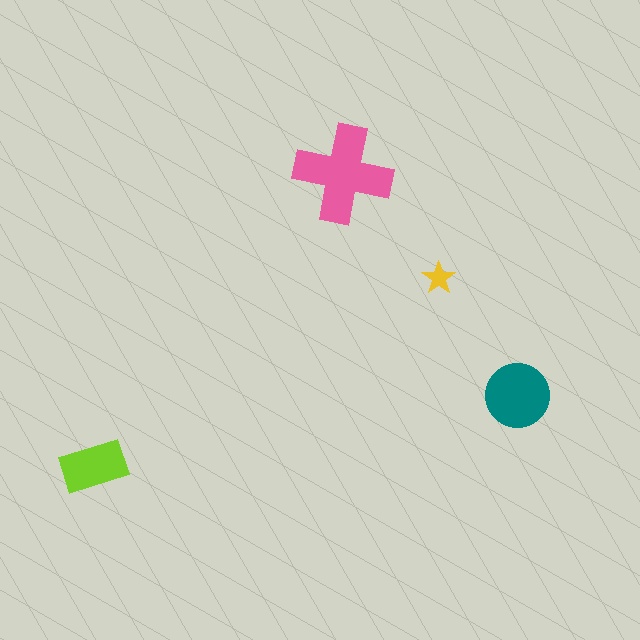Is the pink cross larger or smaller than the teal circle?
Larger.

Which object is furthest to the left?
The lime rectangle is leftmost.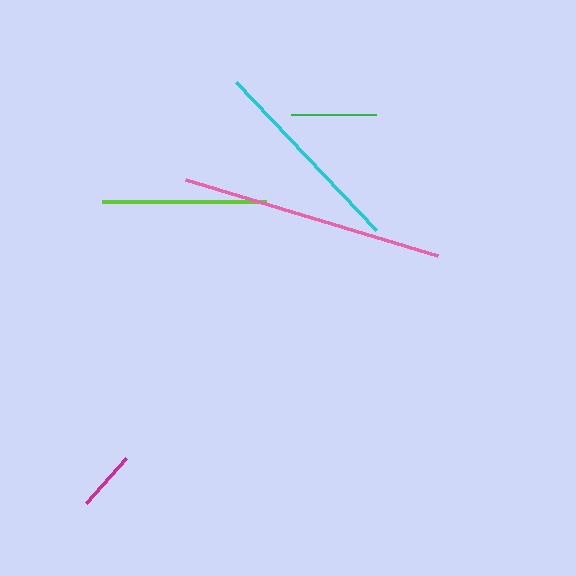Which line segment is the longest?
The pink line is the longest at approximately 262 pixels.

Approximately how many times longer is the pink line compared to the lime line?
The pink line is approximately 1.6 times the length of the lime line.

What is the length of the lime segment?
The lime segment is approximately 164 pixels long.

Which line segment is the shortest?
The magenta line is the shortest at approximately 61 pixels.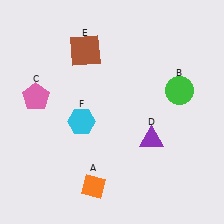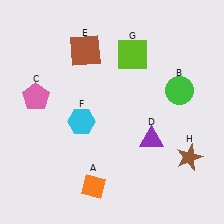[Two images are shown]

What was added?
A lime square (G), a brown star (H) were added in Image 2.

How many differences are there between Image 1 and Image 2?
There are 2 differences between the two images.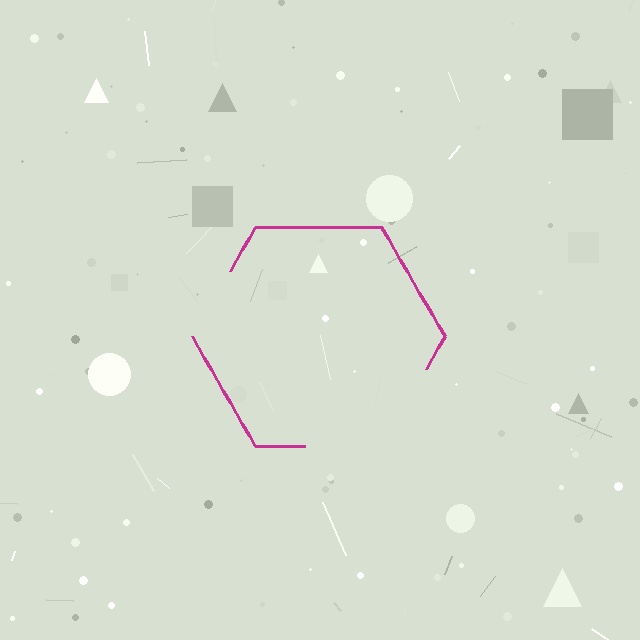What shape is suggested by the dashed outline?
The dashed outline suggests a hexagon.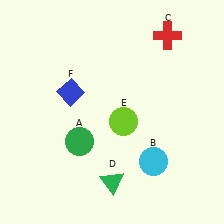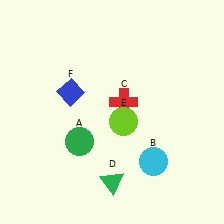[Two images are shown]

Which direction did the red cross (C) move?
The red cross (C) moved down.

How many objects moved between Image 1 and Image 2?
1 object moved between the two images.